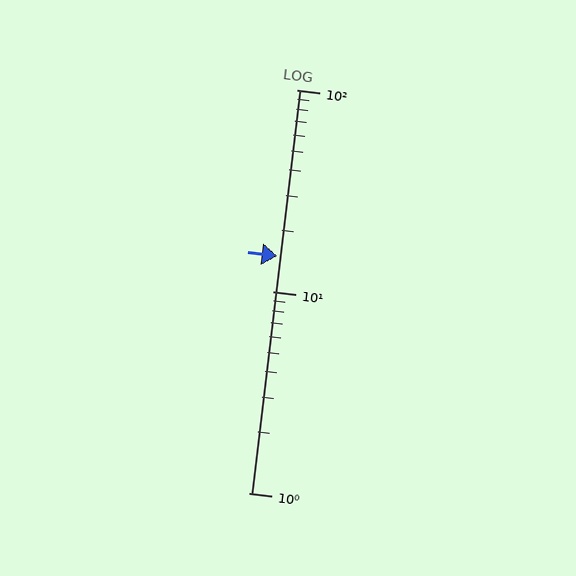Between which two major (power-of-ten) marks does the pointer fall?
The pointer is between 10 and 100.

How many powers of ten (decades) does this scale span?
The scale spans 2 decades, from 1 to 100.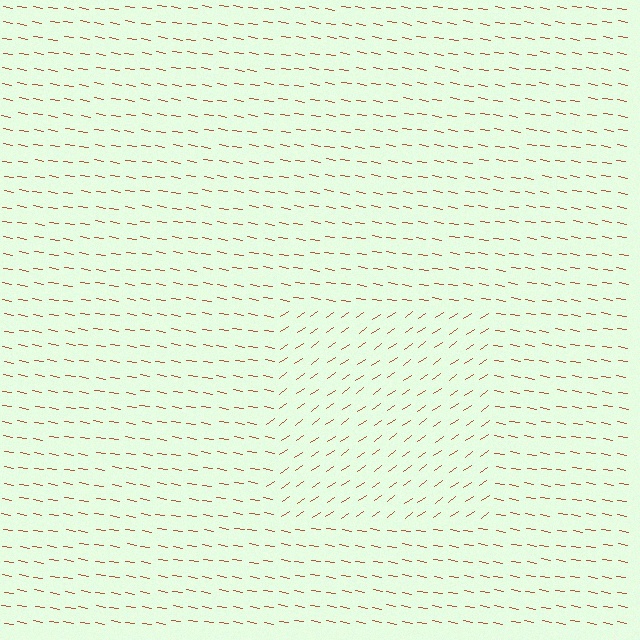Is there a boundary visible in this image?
Yes, there is a texture boundary formed by a change in line orientation.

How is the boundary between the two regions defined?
The boundary is defined purely by a change in line orientation (approximately 45 degrees difference). All lines are the same color and thickness.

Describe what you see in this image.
The image is filled with small brown line segments. A rectangle region in the image has lines oriented differently from the surrounding lines, creating a visible texture boundary.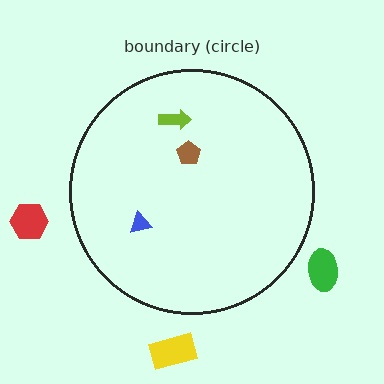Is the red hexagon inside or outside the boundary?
Outside.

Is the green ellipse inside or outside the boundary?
Outside.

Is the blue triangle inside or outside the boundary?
Inside.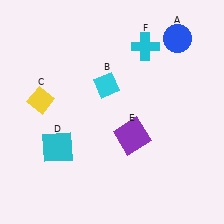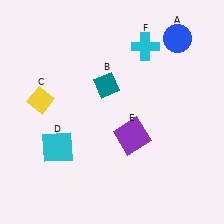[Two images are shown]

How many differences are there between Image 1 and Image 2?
There is 1 difference between the two images.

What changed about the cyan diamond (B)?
In Image 1, B is cyan. In Image 2, it changed to teal.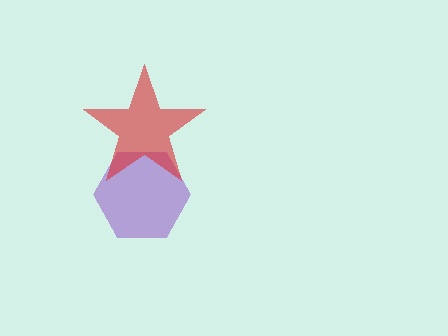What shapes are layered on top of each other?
The layered shapes are: a purple hexagon, a red star.